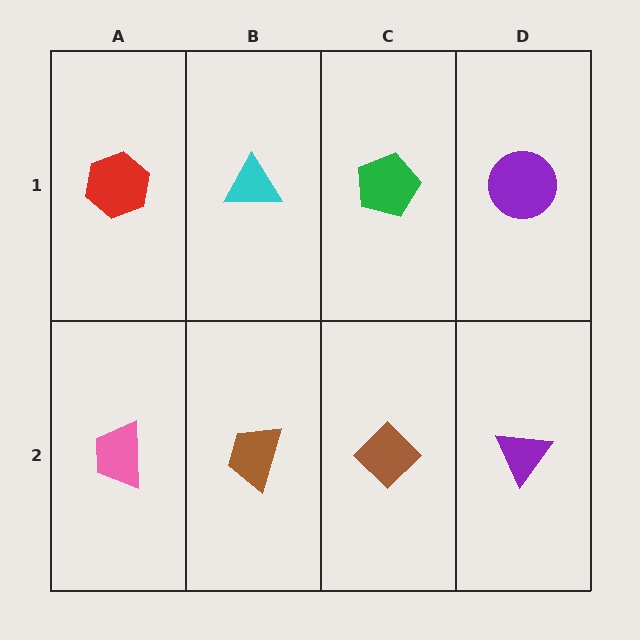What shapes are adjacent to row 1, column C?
A brown diamond (row 2, column C), a cyan triangle (row 1, column B), a purple circle (row 1, column D).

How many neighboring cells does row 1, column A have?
2.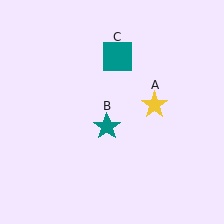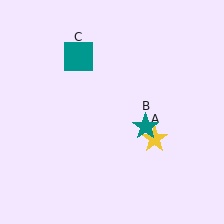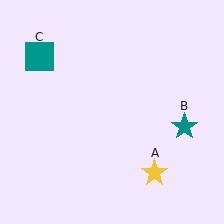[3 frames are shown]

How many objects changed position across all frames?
3 objects changed position: yellow star (object A), teal star (object B), teal square (object C).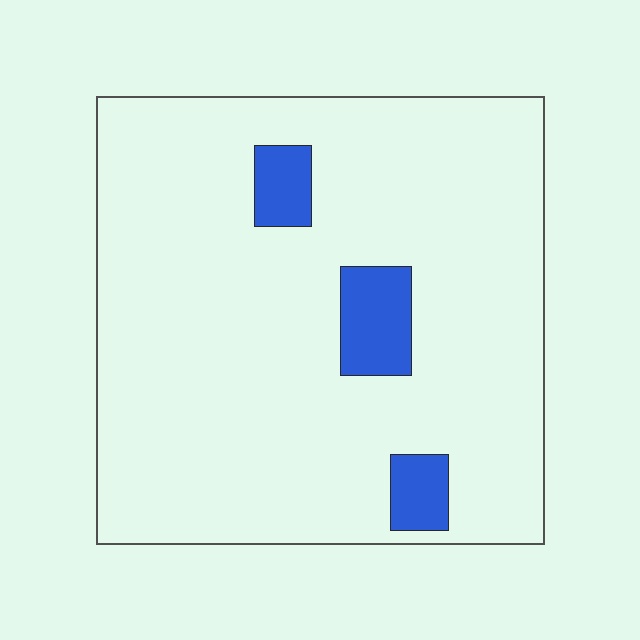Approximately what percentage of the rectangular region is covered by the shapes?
Approximately 10%.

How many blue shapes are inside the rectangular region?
3.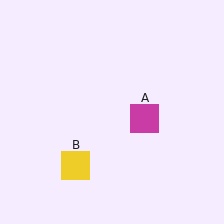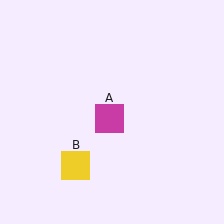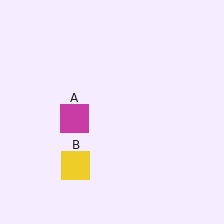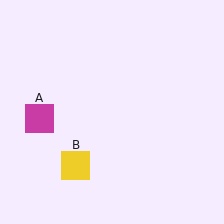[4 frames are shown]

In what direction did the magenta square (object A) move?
The magenta square (object A) moved left.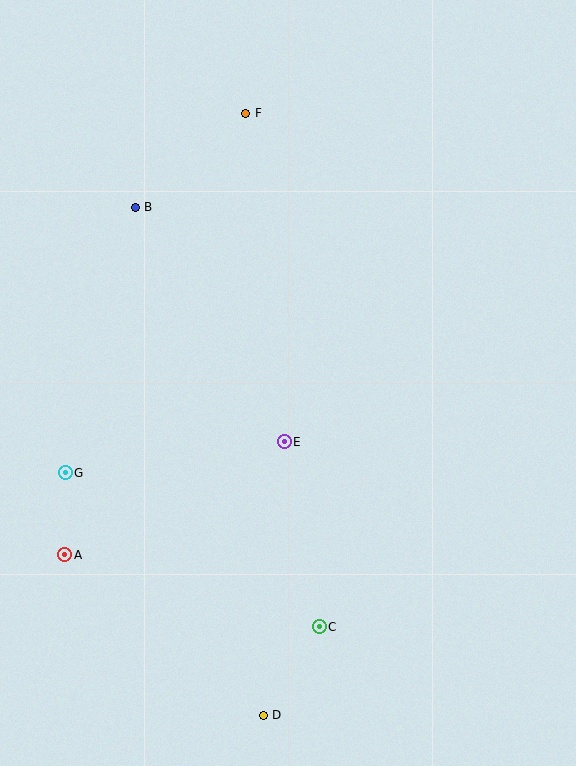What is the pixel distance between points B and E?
The distance between B and E is 278 pixels.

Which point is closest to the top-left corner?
Point B is closest to the top-left corner.